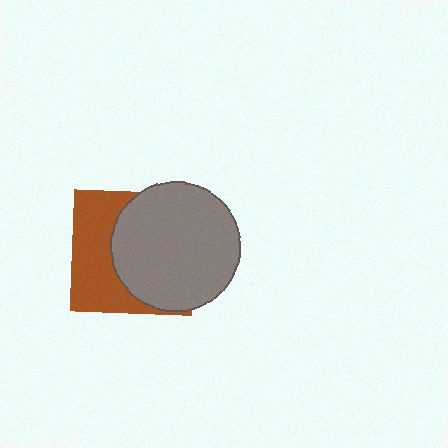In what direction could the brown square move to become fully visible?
The brown square could move left. That would shift it out from behind the gray circle entirely.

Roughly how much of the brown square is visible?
A small part of it is visible (roughly 42%).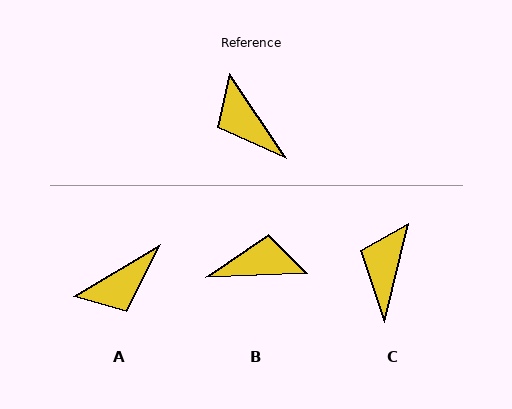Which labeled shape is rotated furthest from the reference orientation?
B, about 122 degrees away.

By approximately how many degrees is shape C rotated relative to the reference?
Approximately 48 degrees clockwise.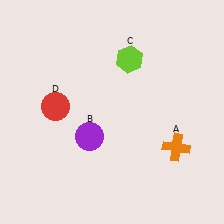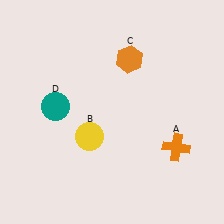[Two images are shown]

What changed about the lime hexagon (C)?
In Image 1, C is lime. In Image 2, it changed to orange.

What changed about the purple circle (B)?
In Image 1, B is purple. In Image 2, it changed to yellow.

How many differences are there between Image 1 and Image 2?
There are 3 differences between the two images.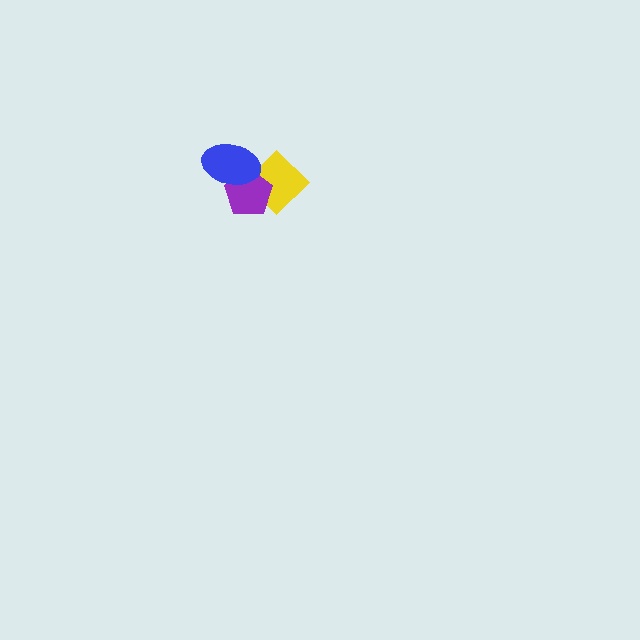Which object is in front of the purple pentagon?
The blue ellipse is in front of the purple pentagon.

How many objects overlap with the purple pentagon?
2 objects overlap with the purple pentagon.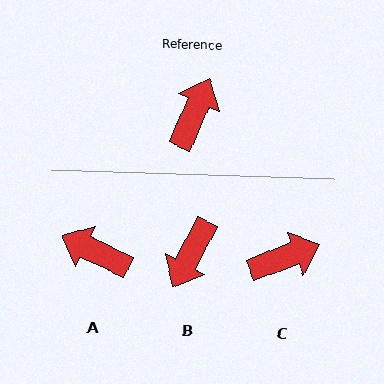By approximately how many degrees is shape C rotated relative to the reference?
Approximately 46 degrees clockwise.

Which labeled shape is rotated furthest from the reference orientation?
B, about 177 degrees away.